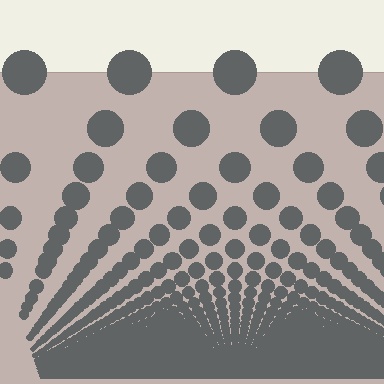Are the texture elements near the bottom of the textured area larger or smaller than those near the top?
Smaller. The gradient is inverted — elements near the bottom are smaller and denser.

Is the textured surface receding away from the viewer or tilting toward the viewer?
The surface appears to tilt toward the viewer. Texture elements get larger and sparser toward the top.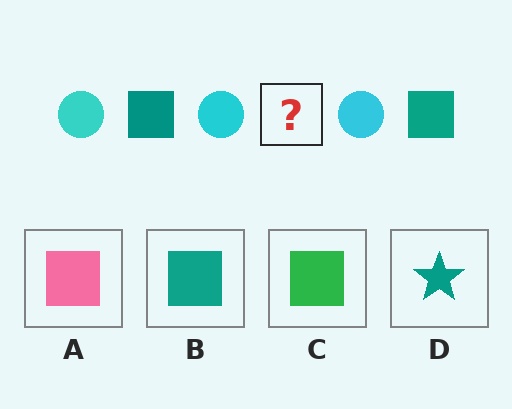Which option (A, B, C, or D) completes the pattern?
B.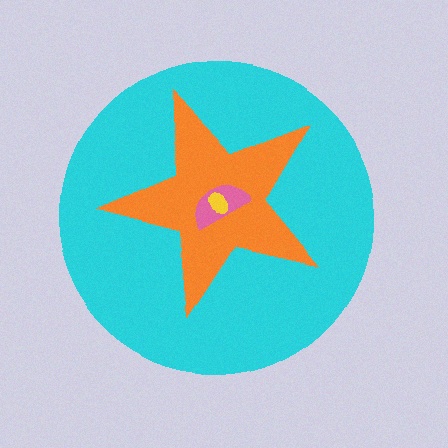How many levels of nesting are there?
4.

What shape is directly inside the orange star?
The pink semicircle.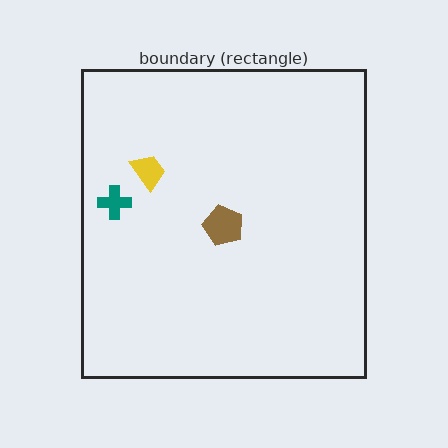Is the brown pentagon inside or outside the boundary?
Inside.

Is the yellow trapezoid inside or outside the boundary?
Inside.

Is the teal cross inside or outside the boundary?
Inside.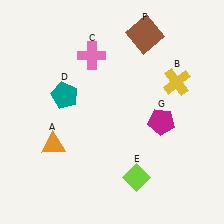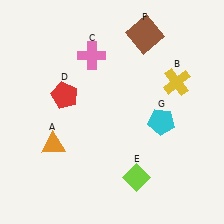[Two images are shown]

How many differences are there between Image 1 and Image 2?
There are 2 differences between the two images.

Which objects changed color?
D changed from teal to red. G changed from magenta to cyan.